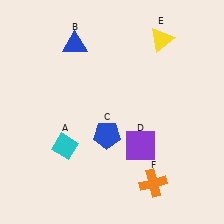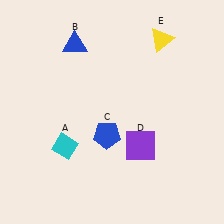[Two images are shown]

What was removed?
The orange cross (F) was removed in Image 2.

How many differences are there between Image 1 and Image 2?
There is 1 difference between the two images.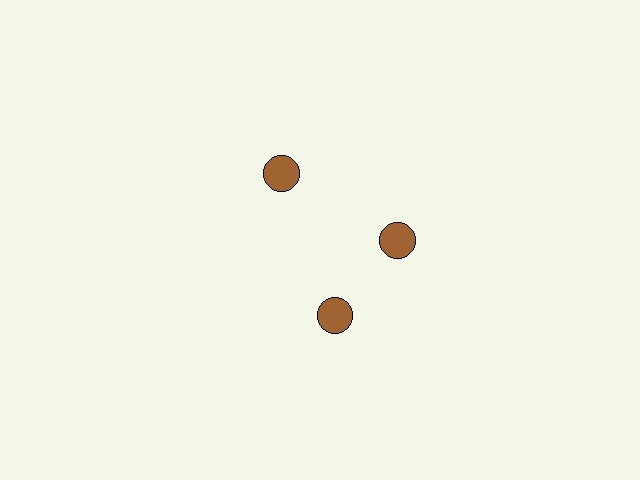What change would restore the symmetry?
The symmetry would be restored by rotating it back into even spacing with its neighbors so that all 3 circles sit at equal angles and equal distance from the center.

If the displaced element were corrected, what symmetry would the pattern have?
It would have 3-fold rotational symmetry — the pattern would map onto itself every 120 degrees.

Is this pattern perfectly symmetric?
No. The 3 brown circles are arranged in a ring, but one element near the 7 o'clock position is rotated out of alignment along the ring, breaking the 3-fold rotational symmetry.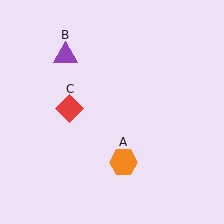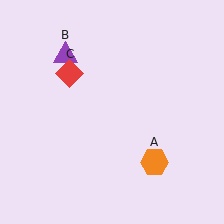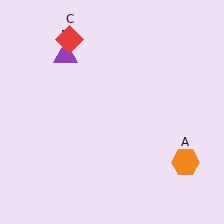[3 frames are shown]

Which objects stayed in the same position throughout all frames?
Purple triangle (object B) remained stationary.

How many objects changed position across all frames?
2 objects changed position: orange hexagon (object A), red diamond (object C).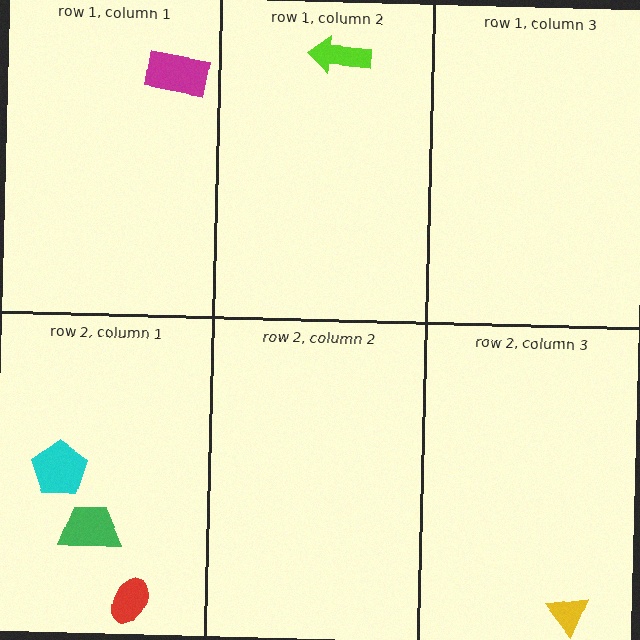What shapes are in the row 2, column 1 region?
The cyan pentagon, the red ellipse, the green trapezoid.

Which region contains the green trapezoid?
The row 2, column 1 region.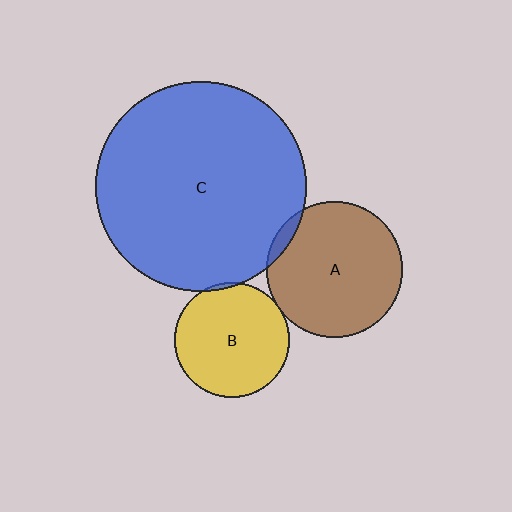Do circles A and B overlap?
Yes.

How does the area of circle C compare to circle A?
Approximately 2.4 times.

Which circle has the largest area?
Circle C (blue).